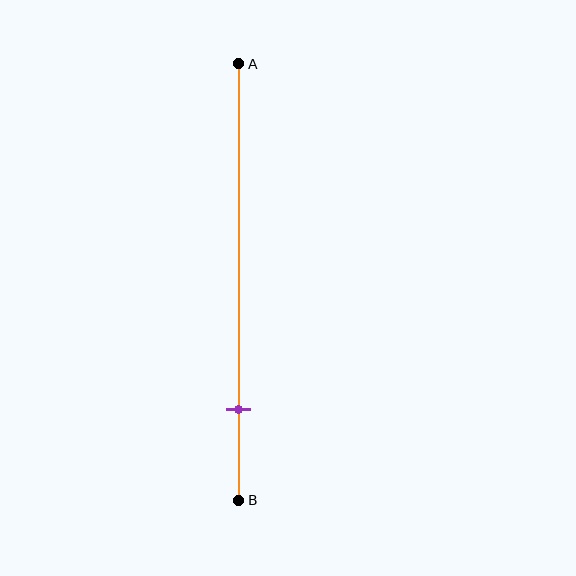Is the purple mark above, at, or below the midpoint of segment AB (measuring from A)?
The purple mark is below the midpoint of segment AB.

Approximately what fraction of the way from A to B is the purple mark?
The purple mark is approximately 80% of the way from A to B.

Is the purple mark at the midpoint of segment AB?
No, the mark is at about 80% from A, not at the 50% midpoint.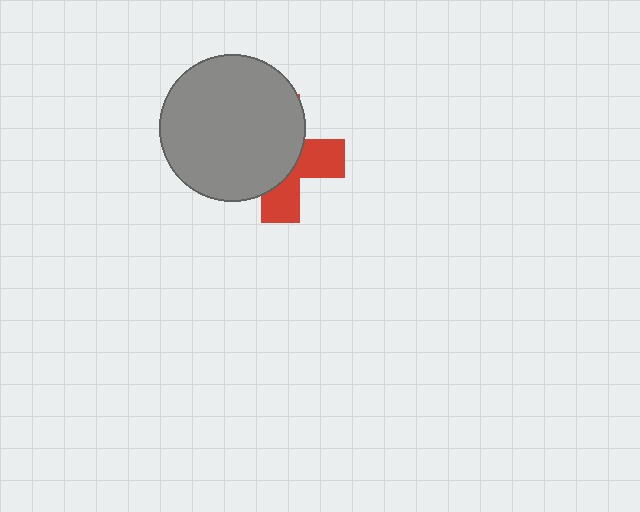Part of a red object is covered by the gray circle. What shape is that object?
It is a cross.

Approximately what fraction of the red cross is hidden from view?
Roughly 61% of the red cross is hidden behind the gray circle.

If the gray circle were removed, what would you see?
You would see the complete red cross.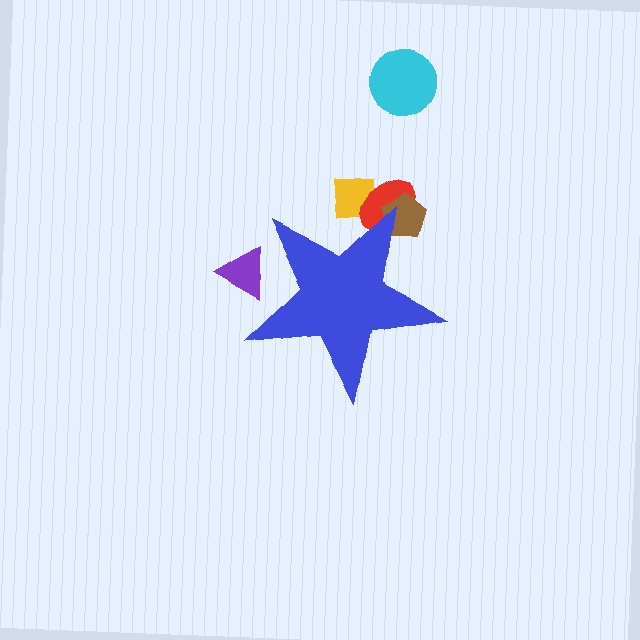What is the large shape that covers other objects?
A blue star.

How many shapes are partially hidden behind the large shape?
4 shapes are partially hidden.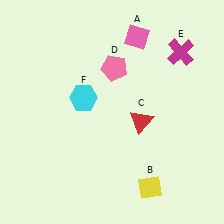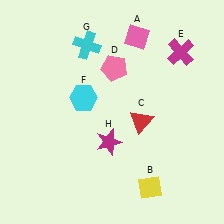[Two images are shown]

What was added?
A cyan cross (G), a magenta star (H) were added in Image 2.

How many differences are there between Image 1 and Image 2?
There are 2 differences between the two images.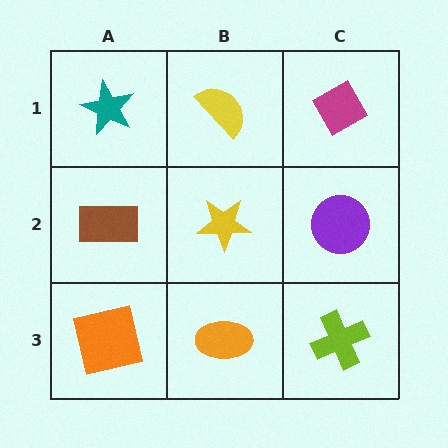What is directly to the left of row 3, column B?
An orange square.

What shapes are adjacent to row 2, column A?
A teal star (row 1, column A), an orange square (row 3, column A), a yellow star (row 2, column B).